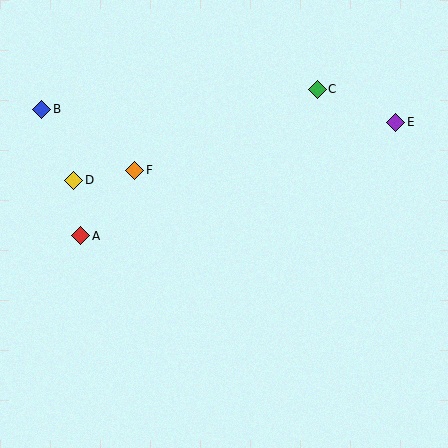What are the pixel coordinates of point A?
Point A is at (81, 236).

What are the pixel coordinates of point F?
Point F is at (135, 170).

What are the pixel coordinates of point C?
Point C is at (317, 89).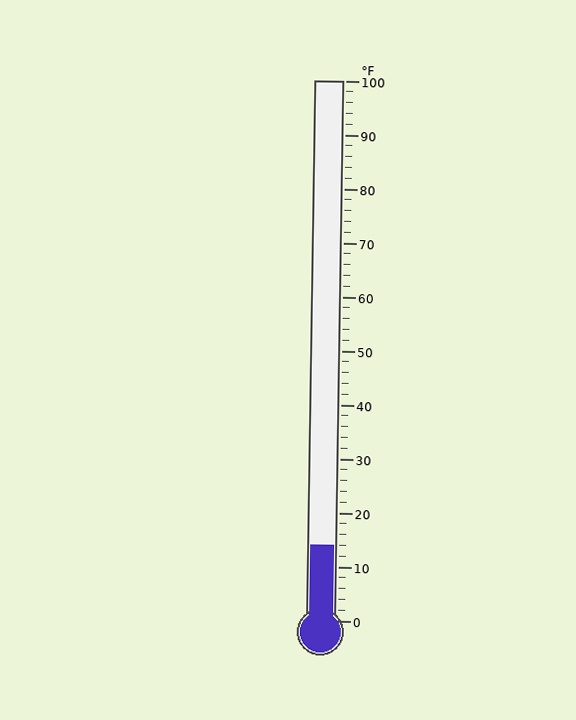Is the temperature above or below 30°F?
The temperature is below 30°F.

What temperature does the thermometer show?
The thermometer shows approximately 14°F.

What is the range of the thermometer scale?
The thermometer scale ranges from 0°F to 100°F.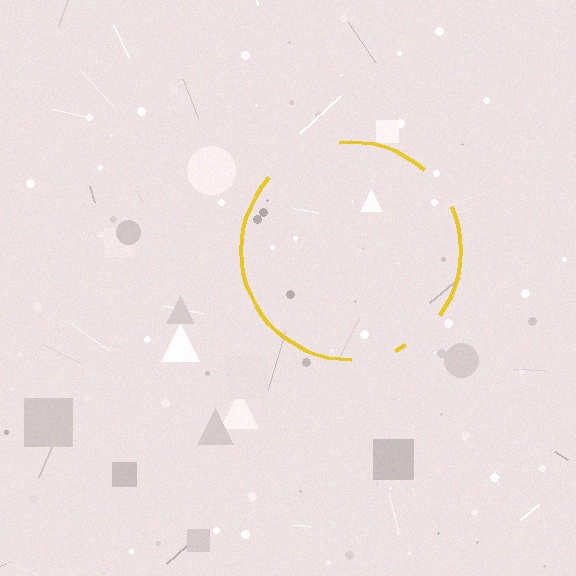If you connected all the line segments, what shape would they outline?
They would outline a circle.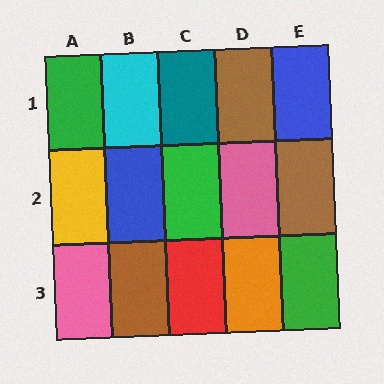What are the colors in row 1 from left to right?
Green, cyan, teal, brown, blue.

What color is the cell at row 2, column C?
Green.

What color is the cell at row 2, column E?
Brown.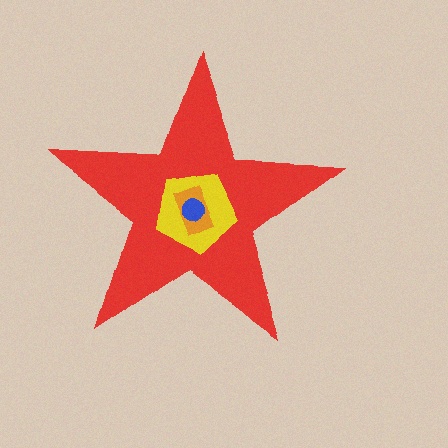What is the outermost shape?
The red star.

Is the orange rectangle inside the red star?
Yes.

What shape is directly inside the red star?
The yellow pentagon.